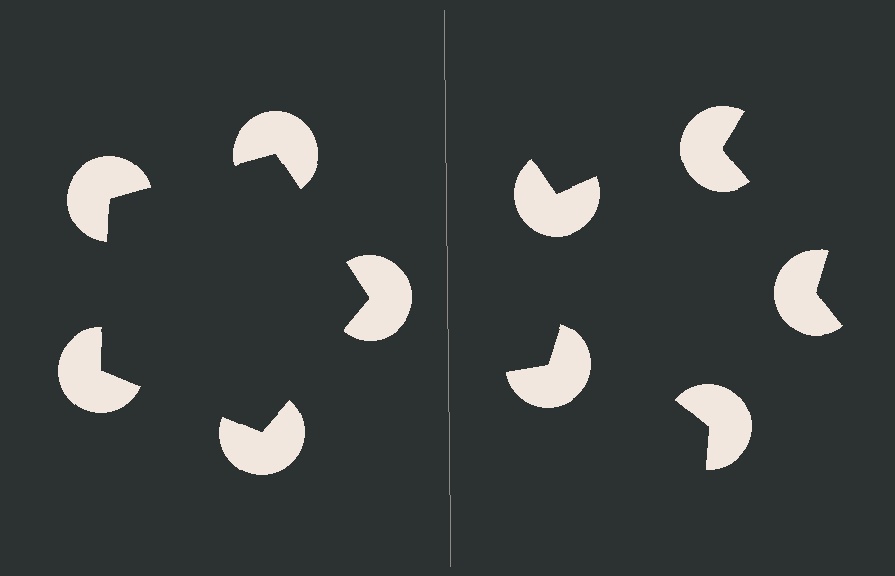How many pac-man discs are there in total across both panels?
10 — 5 on each side.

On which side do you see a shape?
An illusory pentagon appears on the left side. On the right side the wedge cuts are rotated, so no coherent shape forms.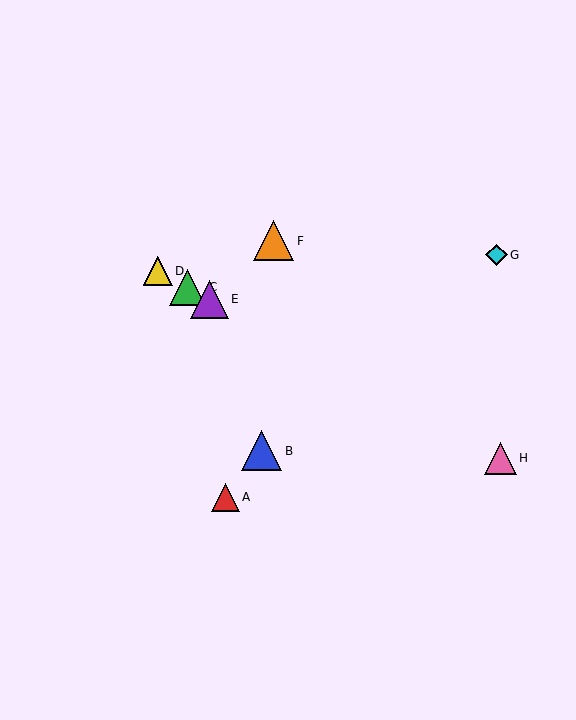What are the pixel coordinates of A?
Object A is at (225, 497).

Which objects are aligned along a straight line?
Objects C, D, E, H are aligned along a straight line.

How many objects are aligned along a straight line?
4 objects (C, D, E, H) are aligned along a straight line.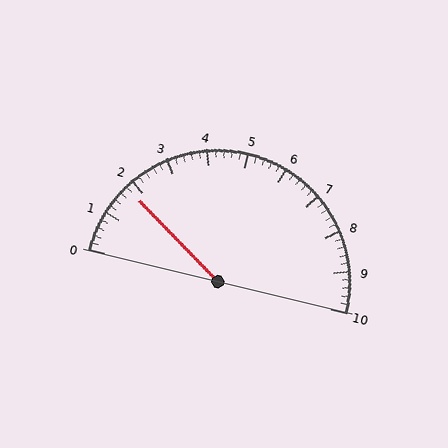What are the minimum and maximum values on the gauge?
The gauge ranges from 0 to 10.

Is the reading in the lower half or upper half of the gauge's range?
The reading is in the lower half of the range (0 to 10).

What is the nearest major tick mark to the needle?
The nearest major tick mark is 2.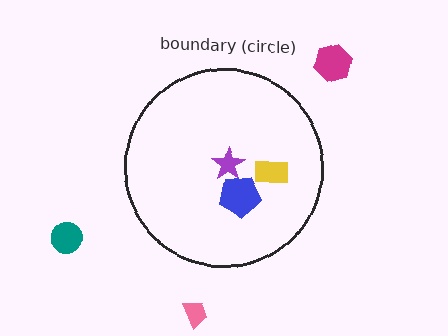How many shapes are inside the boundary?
3 inside, 3 outside.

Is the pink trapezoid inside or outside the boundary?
Outside.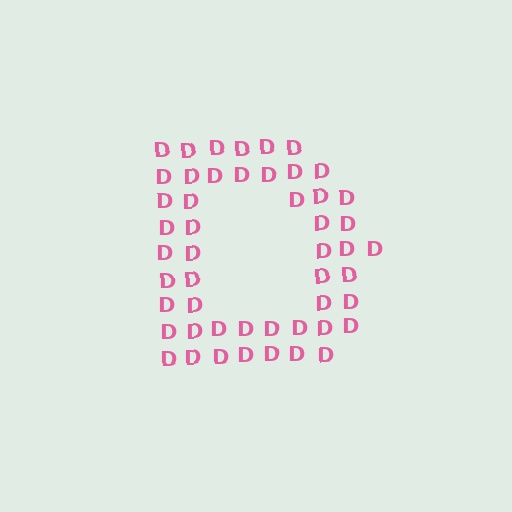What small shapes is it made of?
It is made of small letter D's.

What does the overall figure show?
The overall figure shows the letter D.